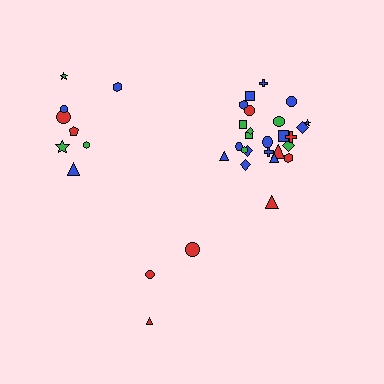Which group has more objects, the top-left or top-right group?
The top-right group.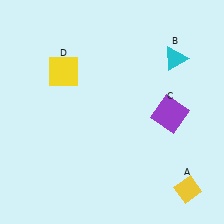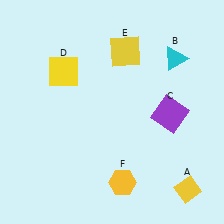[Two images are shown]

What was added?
A yellow square (E), a yellow hexagon (F) were added in Image 2.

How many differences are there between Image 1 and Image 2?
There are 2 differences between the two images.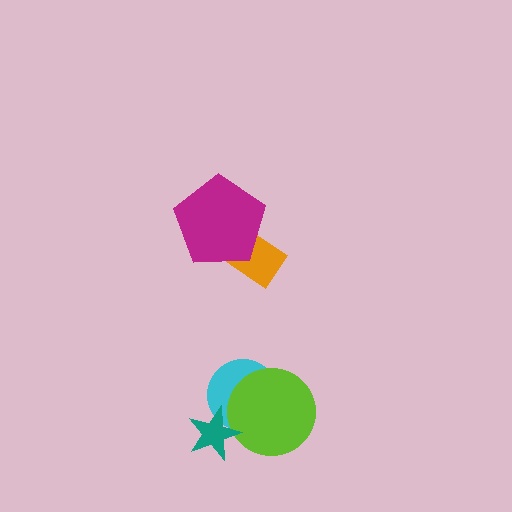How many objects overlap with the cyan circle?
2 objects overlap with the cyan circle.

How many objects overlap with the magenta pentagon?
1 object overlaps with the magenta pentagon.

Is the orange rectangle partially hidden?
Yes, it is partially covered by another shape.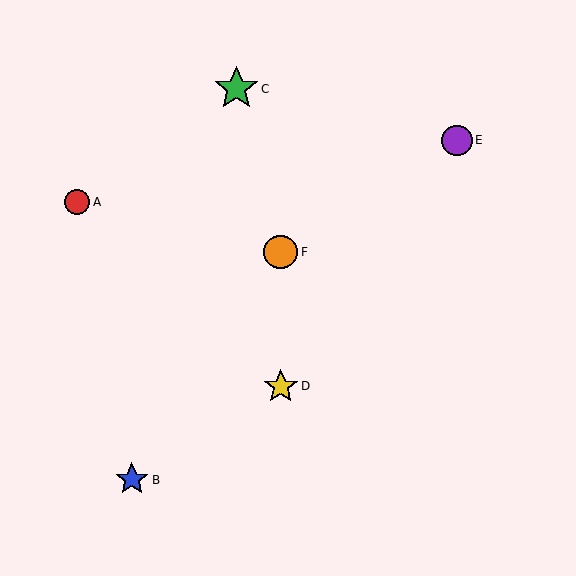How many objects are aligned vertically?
2 objects (D, F) are aligned vertically.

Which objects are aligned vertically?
Objects D, F are aligned vertically.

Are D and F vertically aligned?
Yes, both are at x≈281.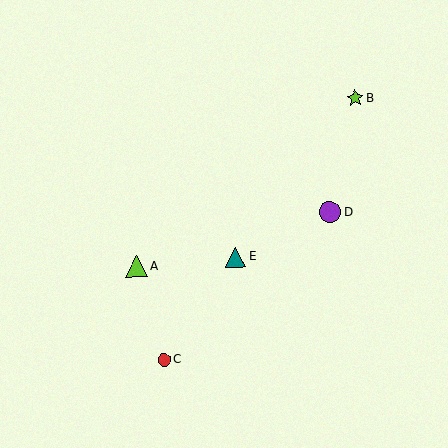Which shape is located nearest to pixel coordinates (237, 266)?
The teal triangle (labeled E) at (235, 257) is nearest to that location.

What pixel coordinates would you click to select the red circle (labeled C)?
Click at (164, 360) to select the red circle C.